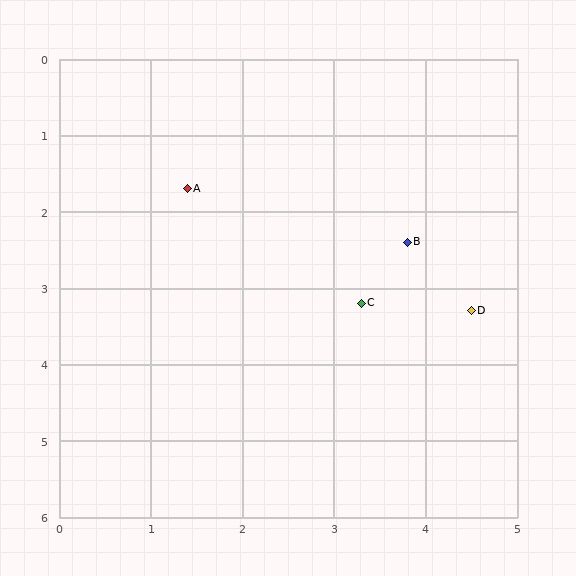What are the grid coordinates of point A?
Point A is at approximately (1.4, 1.7).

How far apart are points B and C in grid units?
Points B and C are about 0.9 grid units apart.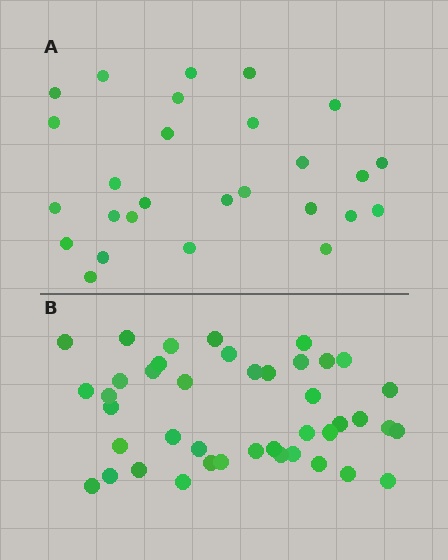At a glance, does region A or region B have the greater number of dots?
Region B (the bottom region) has more dots.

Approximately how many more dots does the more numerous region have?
Region B has approximately 15 more dots than region A.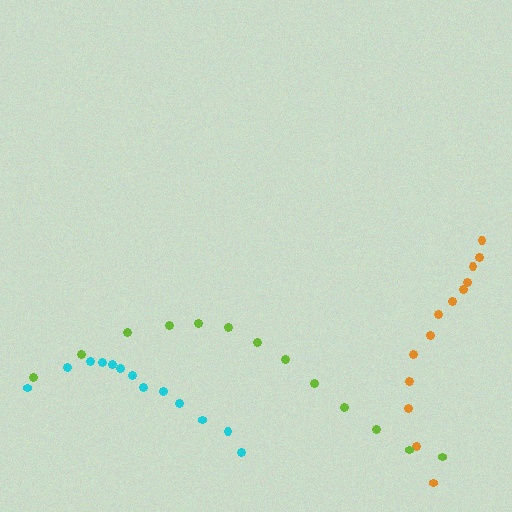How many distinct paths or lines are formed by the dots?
There are 3 distinct paths.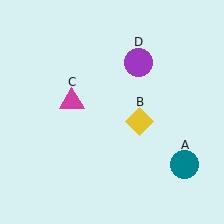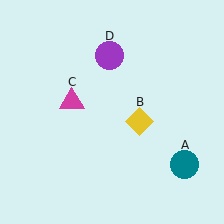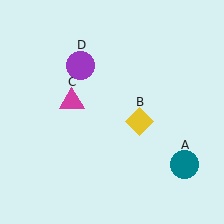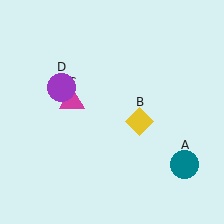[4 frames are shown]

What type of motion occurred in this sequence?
The purple circle (object D) rotated counterclockwise around the center of the scene.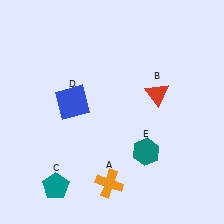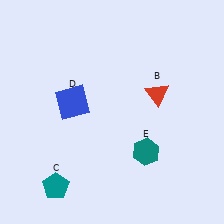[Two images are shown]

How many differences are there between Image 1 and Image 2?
There is 1 difference between the two images.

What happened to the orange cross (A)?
The orange cross (A) was removed in Image 2. It was in the bottom-left area of Image 1.